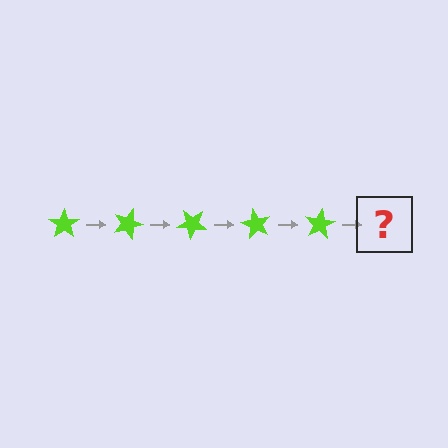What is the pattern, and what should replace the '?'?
The pattern is that the star rotates 20 degrees each step. The '?' should be a lime star rotated 100 degrees.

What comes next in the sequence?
The next element should be a lime star rotated 100 degrees.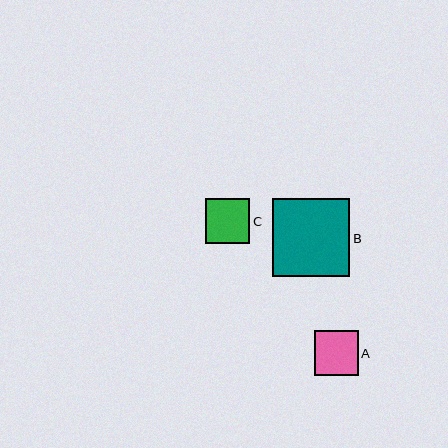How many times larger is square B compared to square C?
Square B is approximately 1.7 times the size of square C.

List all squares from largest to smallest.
From largest to smallest: B, C, A.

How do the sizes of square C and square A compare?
Square C and square A are approximately the same size.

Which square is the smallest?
Square A is the smallest with a size of approximately 44 pixels.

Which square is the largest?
Square B is the largest with a size of approximately 77 pixels.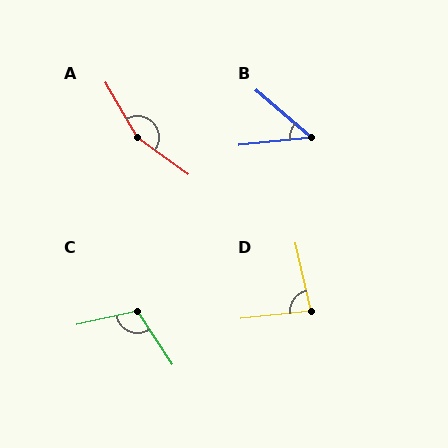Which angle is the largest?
A, at approximately 156 degrees.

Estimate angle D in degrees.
Approximately 83 degrees.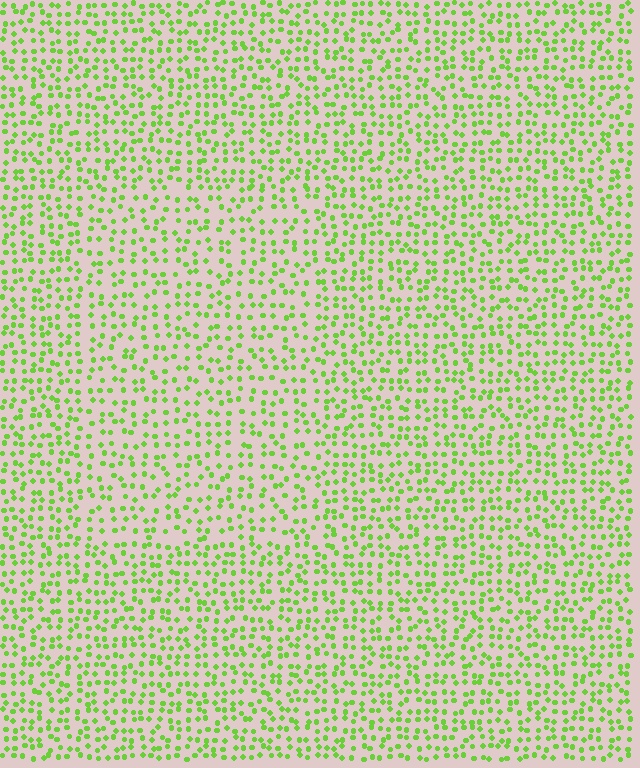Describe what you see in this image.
The image contains small lime elements arranged at two different densities. A rectangle-shaped region is visible where the elements are less densely packed than the surrounding area.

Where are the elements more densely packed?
The elements are more densely packed outside the rectangle boundary.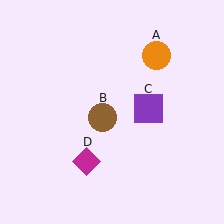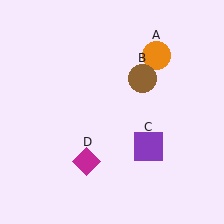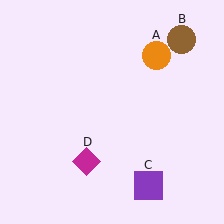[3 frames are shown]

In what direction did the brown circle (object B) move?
The brown circle (object B) moved up and to the right.